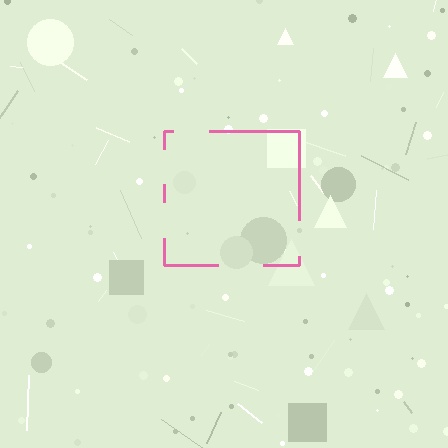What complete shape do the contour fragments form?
The contour fragments form a square.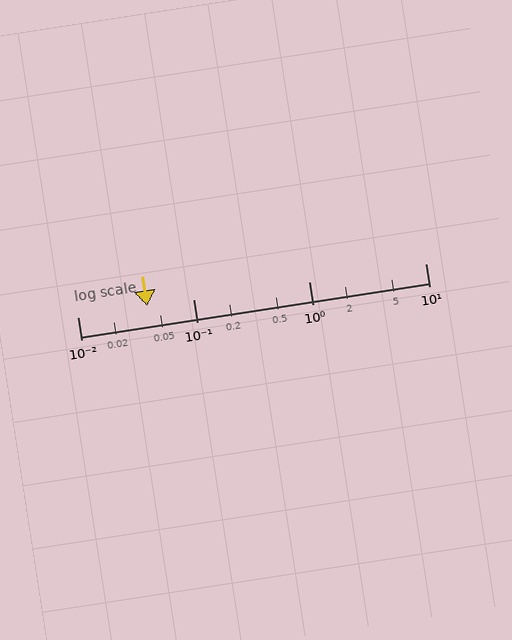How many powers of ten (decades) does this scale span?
The scale spans 3 decades, from 0.01 to 10.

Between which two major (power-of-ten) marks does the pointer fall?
The pointer is between 0.01 and 0.1.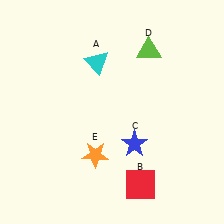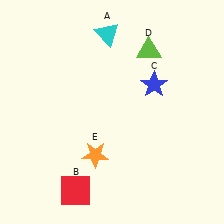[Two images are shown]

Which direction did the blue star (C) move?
The blue star (C) moved up.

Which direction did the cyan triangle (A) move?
The cyan triangle (A) moved up.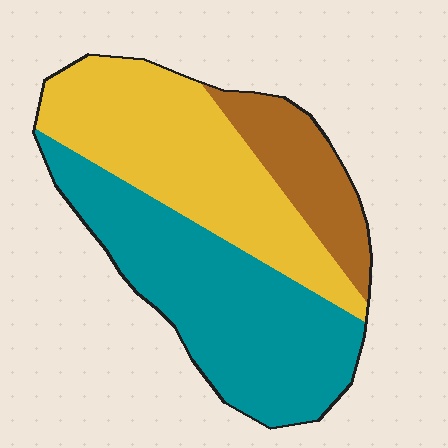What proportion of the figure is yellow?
Yellow takes up between a quarter and a half of the figure.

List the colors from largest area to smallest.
From largest to smallest: teal, yellow, brown.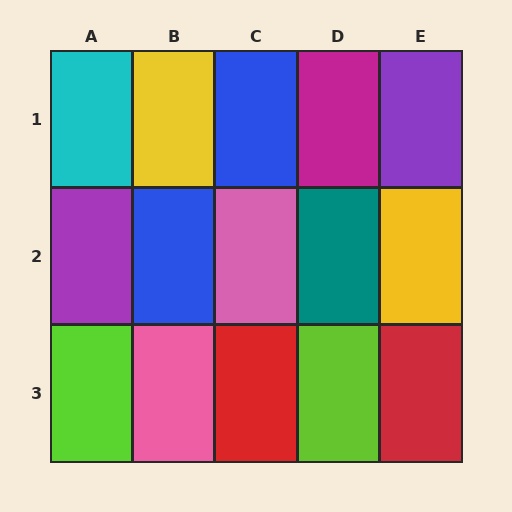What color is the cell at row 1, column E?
Purple.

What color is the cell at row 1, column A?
Cyan.